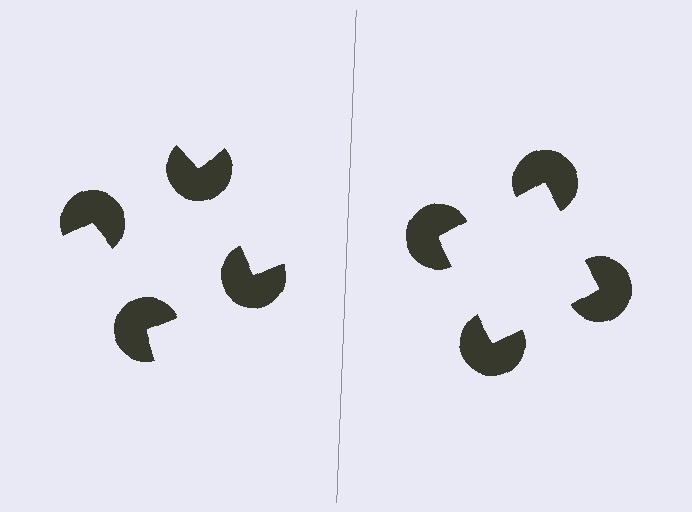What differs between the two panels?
The pac-man discs are positioned identically on both sides; only the wedge orientations differ. On the right they align to a square; on the left they are misaligned.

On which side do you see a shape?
An illusory square appears on the right side. On the left side the wedge cuts are rotated, so no coherent shape forms.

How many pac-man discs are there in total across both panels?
8 — 4 on each side.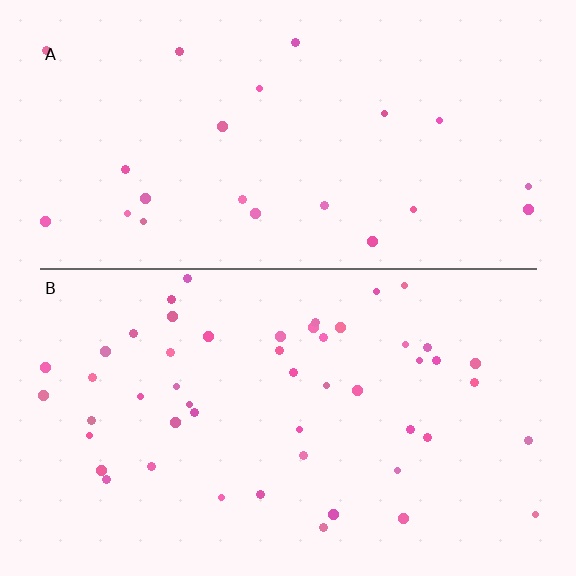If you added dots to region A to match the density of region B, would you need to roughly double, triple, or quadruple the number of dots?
Approximately double.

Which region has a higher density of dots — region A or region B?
B (the bottom).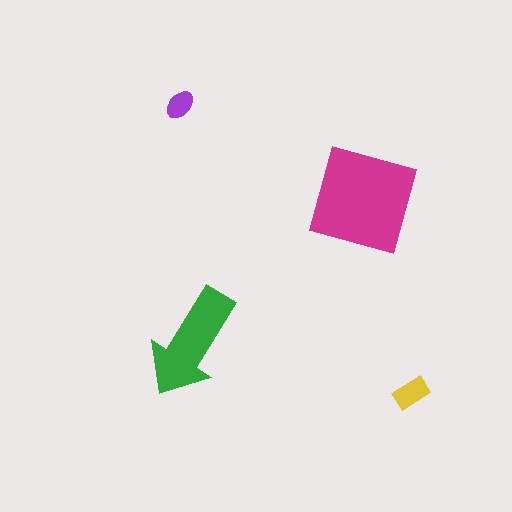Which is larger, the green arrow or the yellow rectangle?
The green arrow.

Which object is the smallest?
The purple ellipse.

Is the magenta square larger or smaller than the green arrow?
Larger.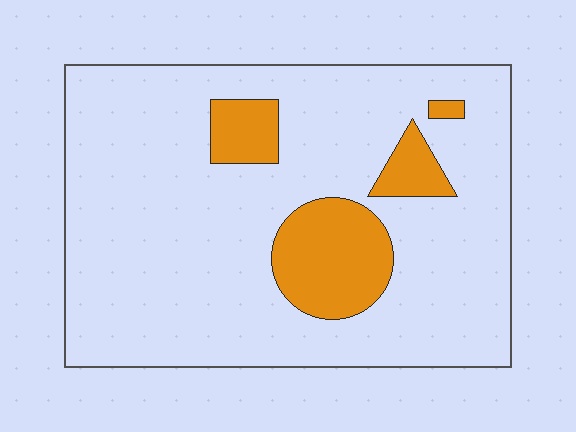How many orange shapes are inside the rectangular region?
4.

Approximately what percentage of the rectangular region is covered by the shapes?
Approximately 15%.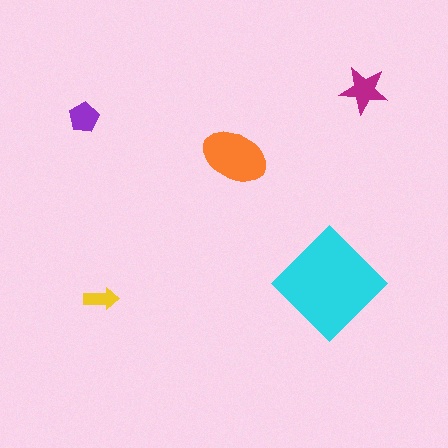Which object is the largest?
The cyan diamond.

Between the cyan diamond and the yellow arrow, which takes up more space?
The cyan diamond.